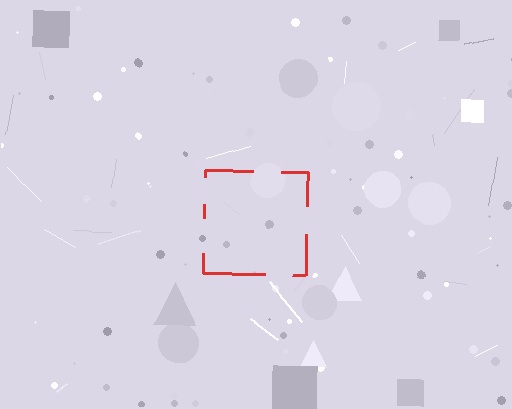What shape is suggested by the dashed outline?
The dashed outline suggests a square.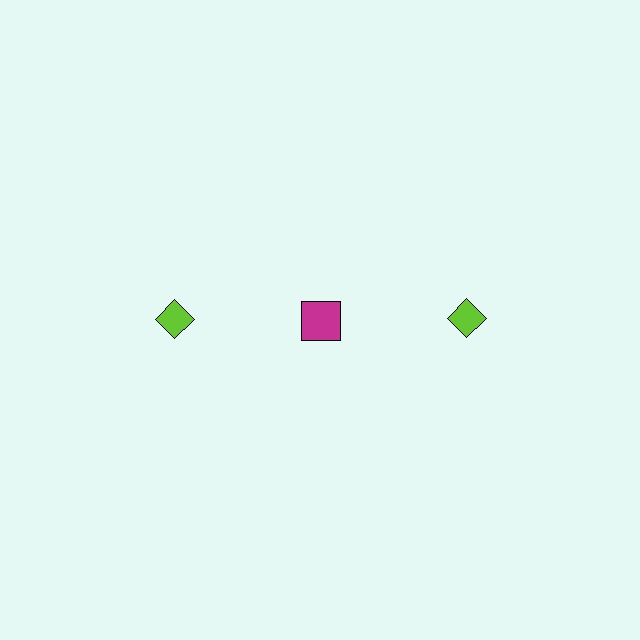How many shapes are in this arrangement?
There are 3 shapes arranged in a grid pattern.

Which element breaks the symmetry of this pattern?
The magenta square in the top row, second from left column breaks the symmetry. All other shapes are lime diamonds.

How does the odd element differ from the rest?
It differs in both color (magenta instead of lime) and shape (square instead of diamond).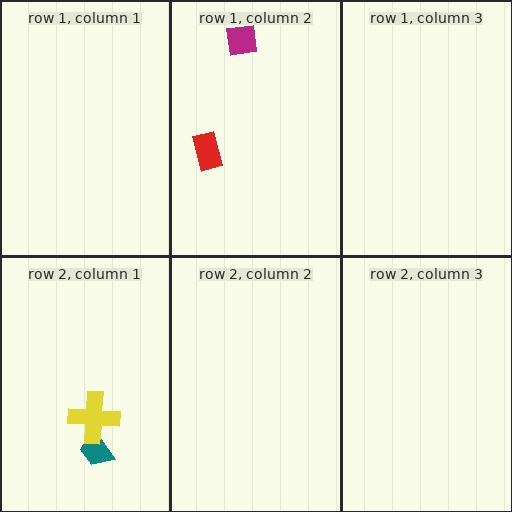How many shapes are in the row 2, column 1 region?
2.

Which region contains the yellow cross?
The row 2, column 1 region.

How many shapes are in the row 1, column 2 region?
2.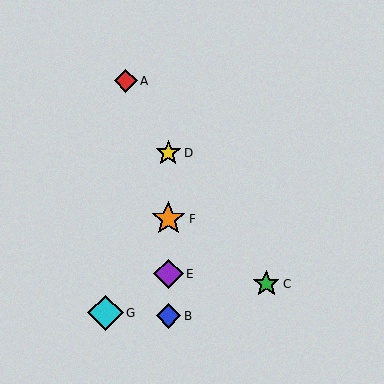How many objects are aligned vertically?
4 objects (B, D, E, F) are aligned vertically.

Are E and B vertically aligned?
Yes, both are at x≈168.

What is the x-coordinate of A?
Object A is at x≈126.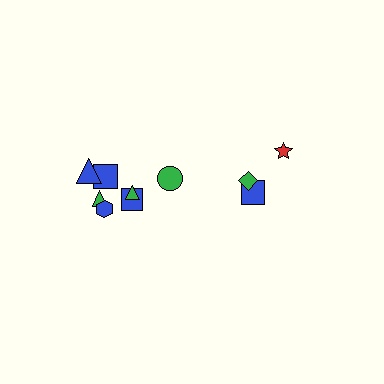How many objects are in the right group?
There are 3 objects.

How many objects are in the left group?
There are 7 objects.